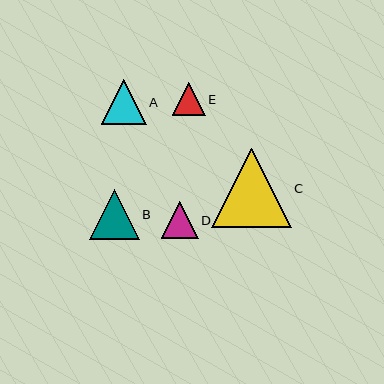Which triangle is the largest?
Triangle C is the largest with a size of approximately 79 pixels.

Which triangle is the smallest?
Triangle E is the smallest with a size of approximately 33 pixels.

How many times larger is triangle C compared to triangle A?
Triangle C is approximately 1.8 times the size of triangle A.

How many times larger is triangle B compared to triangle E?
Triangle B is approximately 1.5 times the size of triangle E.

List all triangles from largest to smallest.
From largest to smallest: C, B, A, D, E.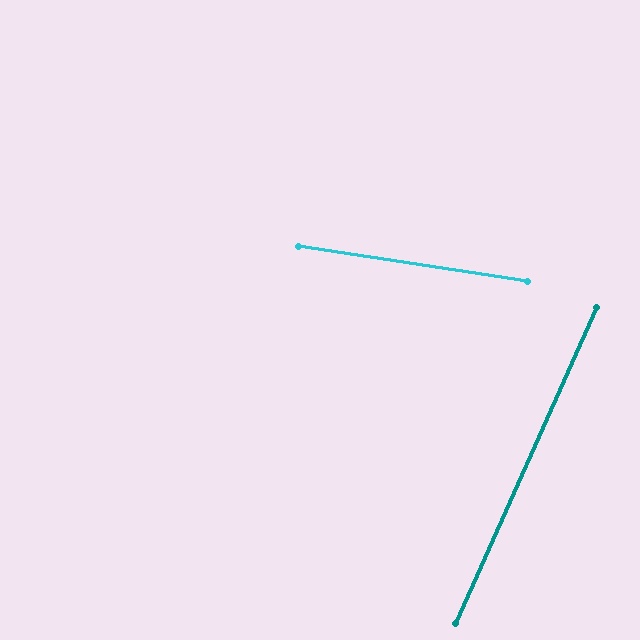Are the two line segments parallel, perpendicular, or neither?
Neither parallel nor perpendicular — they differ by about 75°.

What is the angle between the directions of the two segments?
Approximately 75 degrees.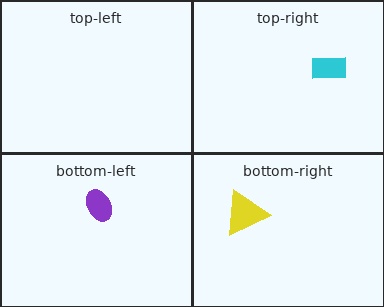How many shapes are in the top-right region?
1.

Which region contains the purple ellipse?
The bottom-left region.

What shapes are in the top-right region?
The cyan rectangle.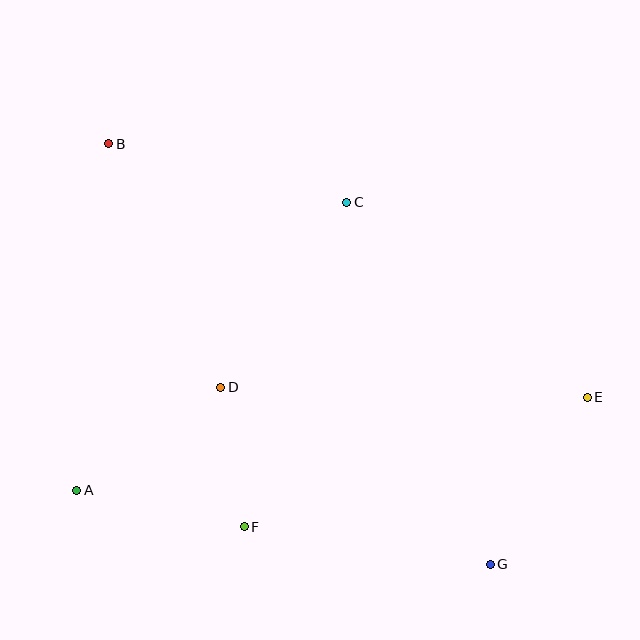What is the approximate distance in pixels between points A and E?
The distance between A and E is approximately 519 pixels.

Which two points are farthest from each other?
Points B and G are farthest from each other.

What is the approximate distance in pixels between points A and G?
The distance between A and G is approximately 420 pixels.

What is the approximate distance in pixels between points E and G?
The distance between E and G is approximately 193 pixels.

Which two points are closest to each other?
Points D and F are closest to each other.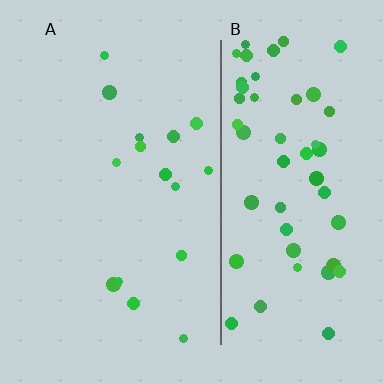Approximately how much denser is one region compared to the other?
Approximately 3.5× — region B over region A.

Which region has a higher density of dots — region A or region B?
B (the right).